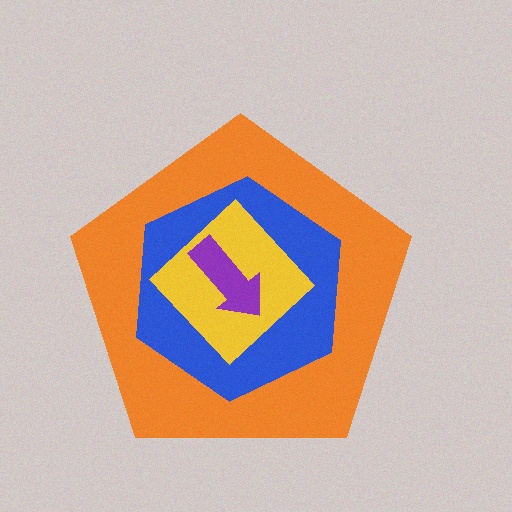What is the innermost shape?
The purple arrow.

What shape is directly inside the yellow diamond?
The purple arrow.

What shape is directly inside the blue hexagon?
The yellow diamond.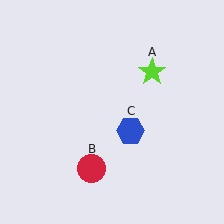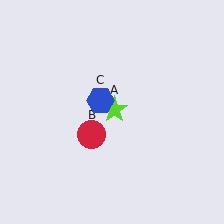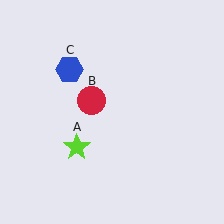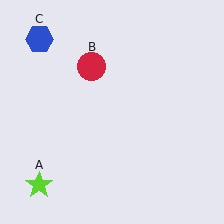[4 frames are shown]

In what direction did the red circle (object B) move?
The red circle (object B) moved up.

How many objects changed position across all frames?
3 objects changed position: lime star (object A), red circle (object B), blue hexagon (object C).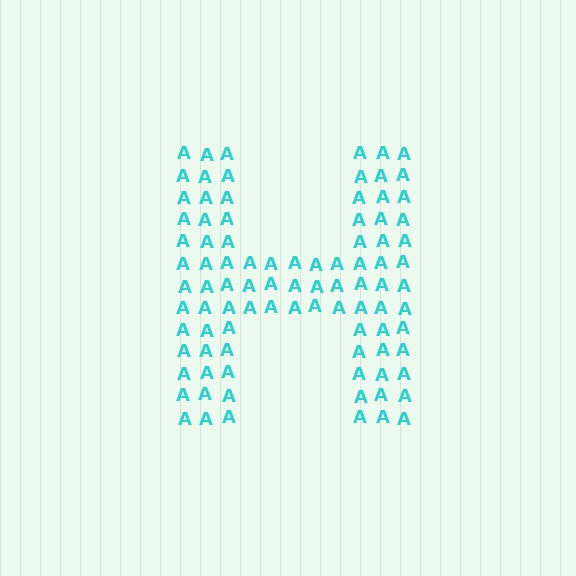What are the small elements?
The small elements are letter A's.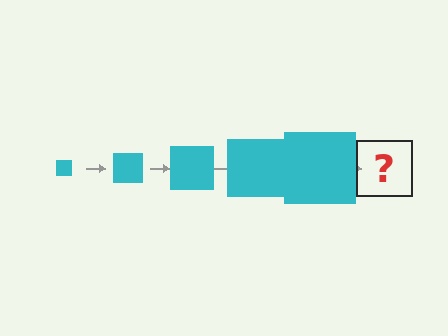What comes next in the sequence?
The next element should be a cyan square, larger than the previous one.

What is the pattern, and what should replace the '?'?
The pattern is that the square gets progressively larger each step. The '?' should be a cyan square, larger than the previous one.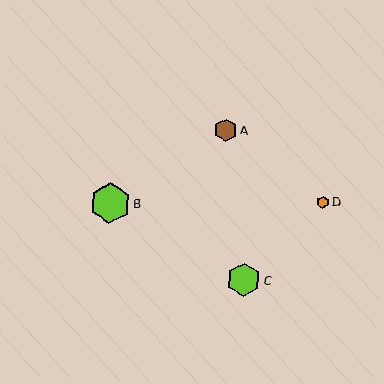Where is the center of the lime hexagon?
The center of the lime hexagon is at (110, 203).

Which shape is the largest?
The lime hexagon (labeled B) is the largest.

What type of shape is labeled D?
Shape D is an orange hexagon.